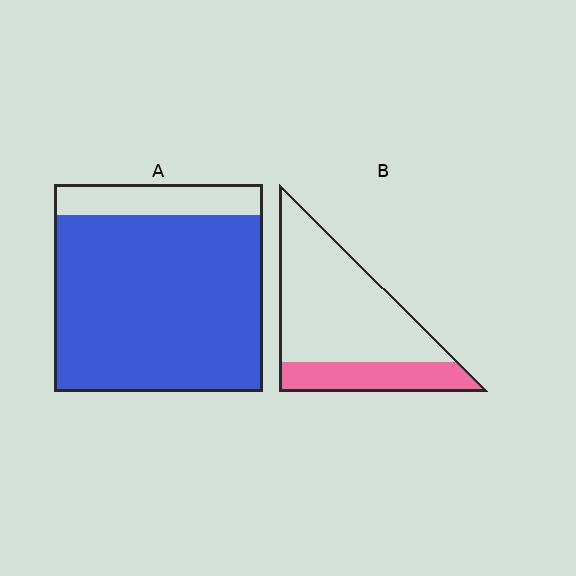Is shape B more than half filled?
No.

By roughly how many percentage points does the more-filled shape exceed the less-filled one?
By roughly 60 percentage points (A over B).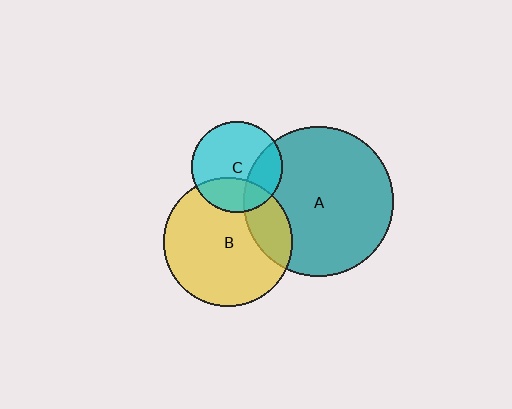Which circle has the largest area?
Circle A (teal).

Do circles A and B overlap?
Yes.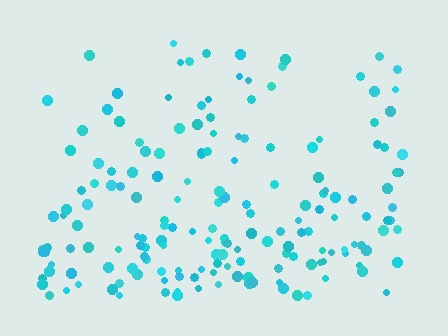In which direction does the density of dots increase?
From top to bottom, with the bottom side densest.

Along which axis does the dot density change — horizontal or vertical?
Vertical.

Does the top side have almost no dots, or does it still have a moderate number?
Still a moderate number, just noticeably fewer than the bottom.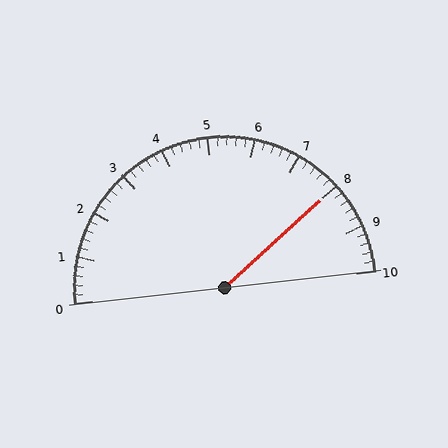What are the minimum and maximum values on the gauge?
The gauge ranges from 0 to 10.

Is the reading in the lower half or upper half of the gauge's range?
The reading is in the upper half of the range (0 to 10).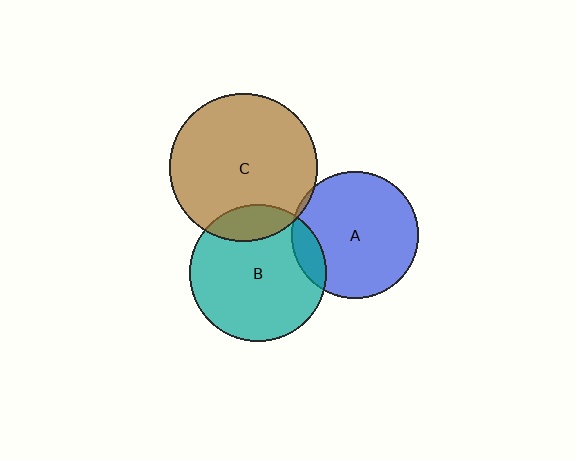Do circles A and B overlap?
Yes.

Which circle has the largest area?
Circle C (brown).